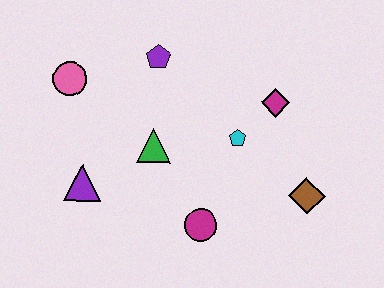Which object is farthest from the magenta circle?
The pink circle is farthest from the magenta circle.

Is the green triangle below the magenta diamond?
Yes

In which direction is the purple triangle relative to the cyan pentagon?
The purple triangle is to the left of the cyan pentagon.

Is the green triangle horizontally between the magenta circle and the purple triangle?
Yes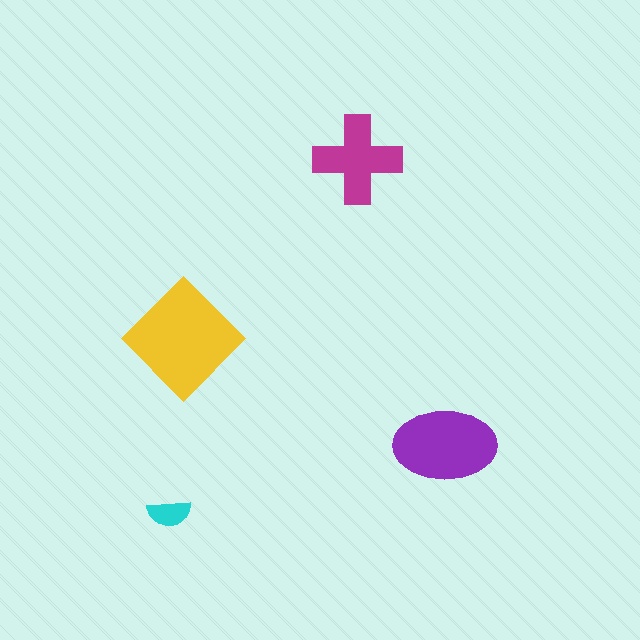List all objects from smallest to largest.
The cyan semicircle, the magenta cross, the purple ellipse, the yellow diamond.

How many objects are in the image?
There are 4 objects in the image.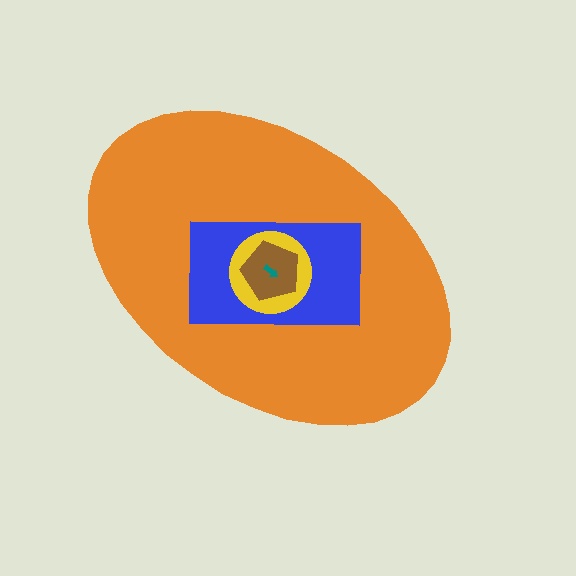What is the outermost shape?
The orange ellipse.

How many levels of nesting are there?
5.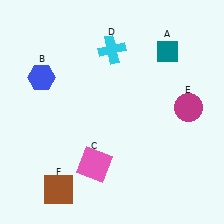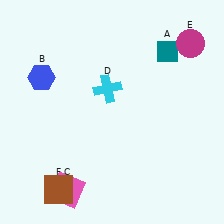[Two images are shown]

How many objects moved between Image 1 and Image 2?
3 objects moved between the two images.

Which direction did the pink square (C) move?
The pink square (C) moved left.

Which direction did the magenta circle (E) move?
The magenta circle (E) moved up.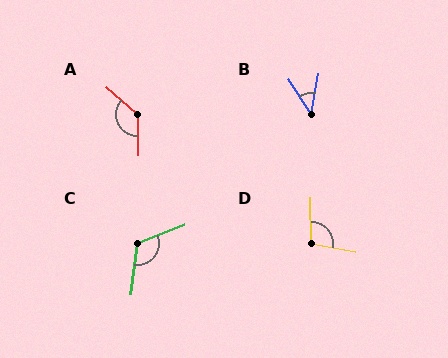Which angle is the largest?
A, at approximately 133 degrees.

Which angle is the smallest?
B, at approximately 43 degrees.